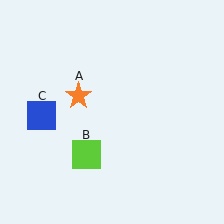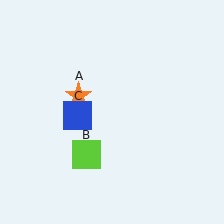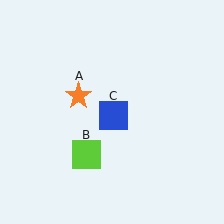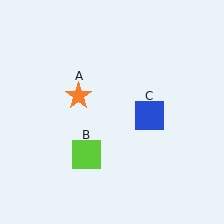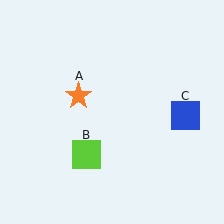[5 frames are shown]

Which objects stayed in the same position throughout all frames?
Orange star (object A) and lime square (object B) remained stationary.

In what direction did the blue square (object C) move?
The blue square (object C) moved right.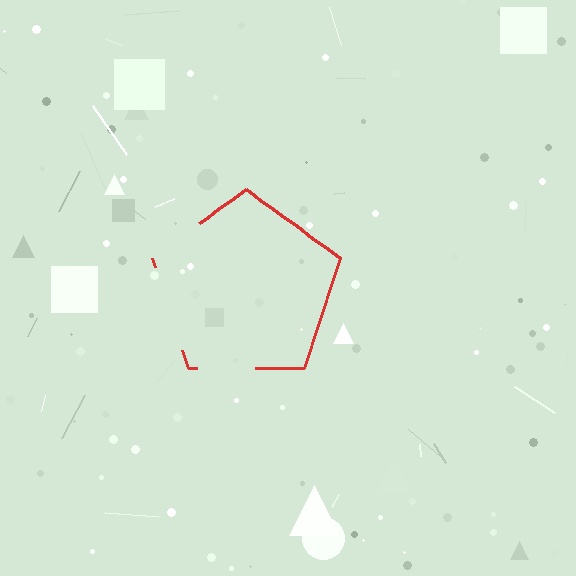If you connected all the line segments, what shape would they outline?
They would outline a pentagon.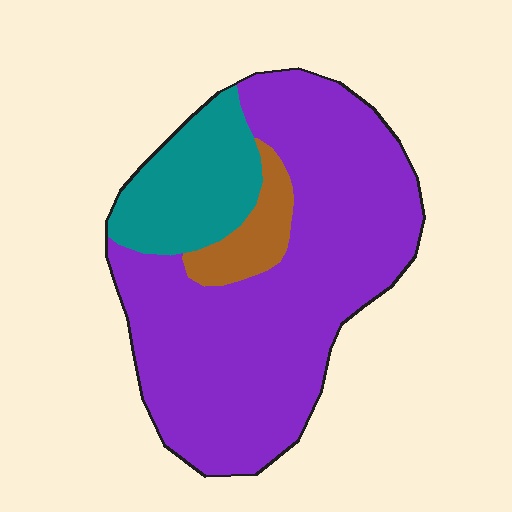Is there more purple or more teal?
Purple.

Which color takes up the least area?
Brown, at roughly 10%.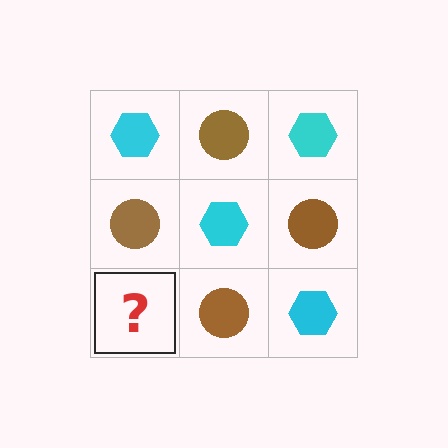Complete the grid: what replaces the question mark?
The question mark should be replaced with a cyan hexagon.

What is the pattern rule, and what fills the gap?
The rule is that it alternates cyan hexagon and brown circle in a checkerboard pattern. The gap should be filled with a cyan hexagon.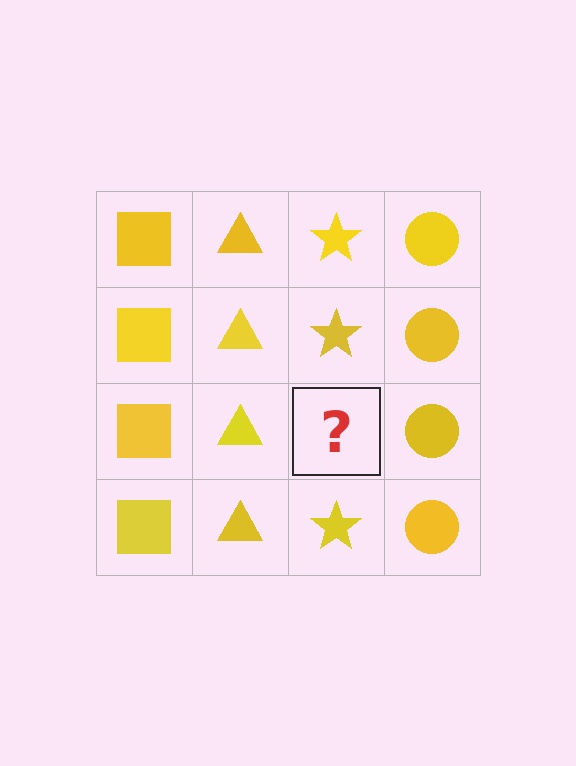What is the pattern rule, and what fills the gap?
The rule is that each column has a consistent shape. The gap should be filled with a yellow star.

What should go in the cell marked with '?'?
The missing cell should contain a yellow star.